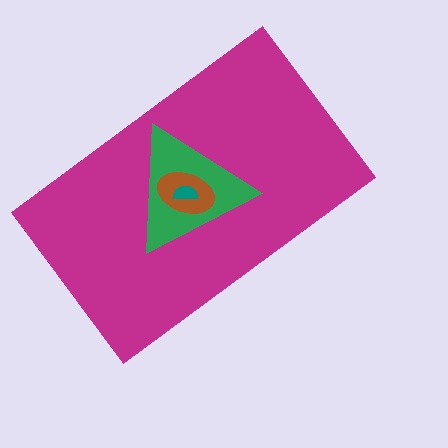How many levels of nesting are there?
4.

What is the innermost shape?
The teal semicircle.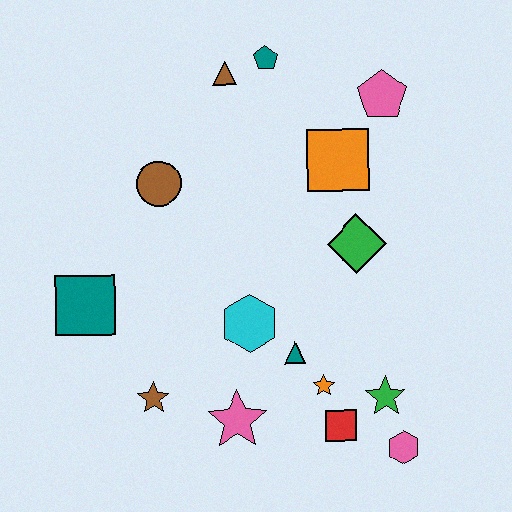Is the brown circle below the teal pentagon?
Yes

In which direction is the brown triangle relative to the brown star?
The brown triangle is above the brown star.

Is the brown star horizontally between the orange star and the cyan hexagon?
No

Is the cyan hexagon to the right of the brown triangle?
Yes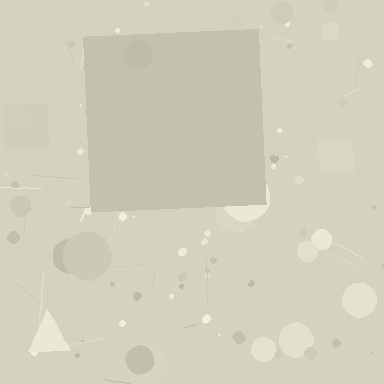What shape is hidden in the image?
A square is hidden in the image.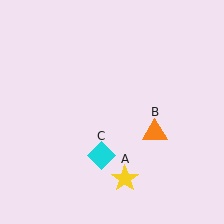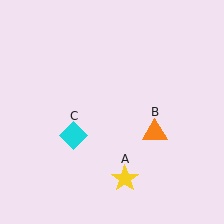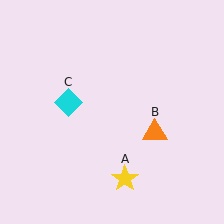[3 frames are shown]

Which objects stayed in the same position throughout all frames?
Yellow star (object A) and orange triangle (object B) remained stationary.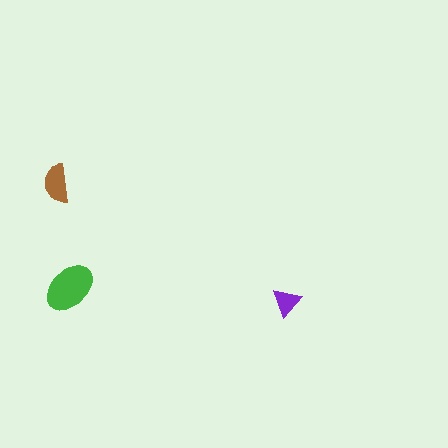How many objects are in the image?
There are 3 objects in the image.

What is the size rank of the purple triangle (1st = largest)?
3rd.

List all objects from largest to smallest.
The green ellipse, the brown semicircle, the purple triangle.